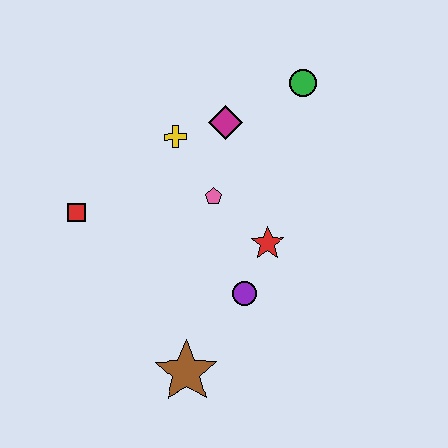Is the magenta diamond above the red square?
Yes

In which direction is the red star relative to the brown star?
The red star is above the brown star.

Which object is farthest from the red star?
The red square is farthest from the red star.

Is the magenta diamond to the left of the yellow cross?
No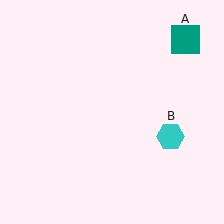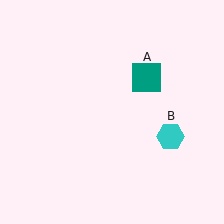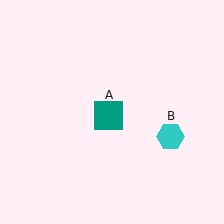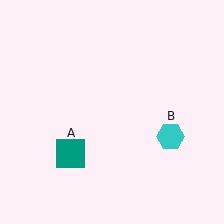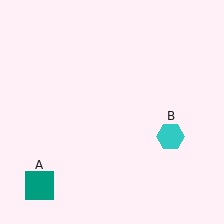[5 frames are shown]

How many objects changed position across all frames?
1 object changed position: teal square (object A).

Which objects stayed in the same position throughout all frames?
Cyan hexagon (object B) remained stationary.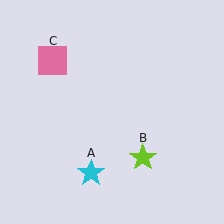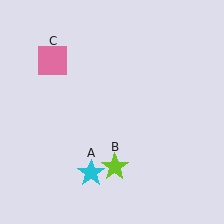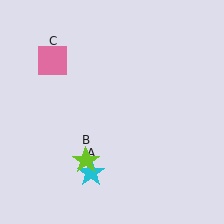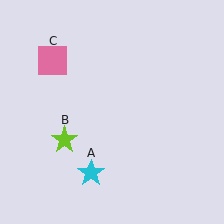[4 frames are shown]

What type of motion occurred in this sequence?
The lime star (object B) rotated clockwise around the center of the scene.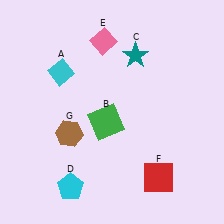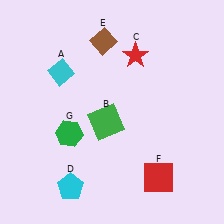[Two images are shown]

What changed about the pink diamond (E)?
In Image 1, E is pink. In Image 2, it changed to brown.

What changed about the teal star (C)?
In Image 1, C is teal. In Image 2, it changed to red.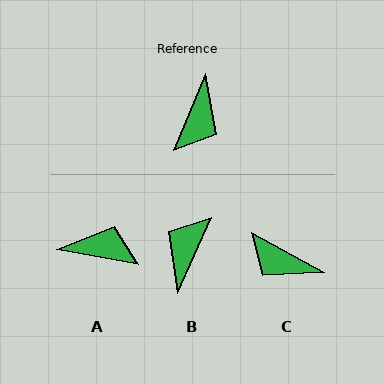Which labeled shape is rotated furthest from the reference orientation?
B, about 178 degrees away.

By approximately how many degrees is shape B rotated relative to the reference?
Approximately 178 degrees counter-clockwise.